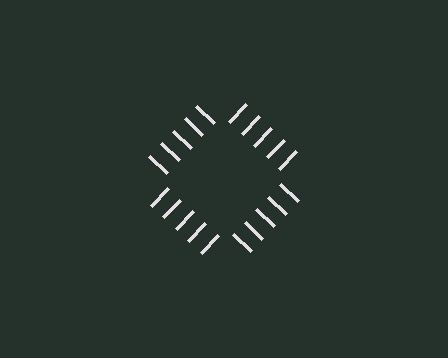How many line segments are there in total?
20 — 5 along each of the 4 edges.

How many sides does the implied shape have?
4 sides — the line-ends trace a square.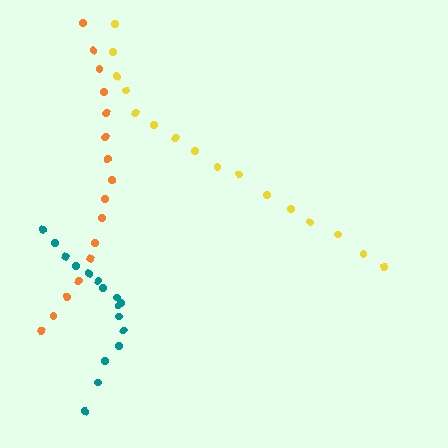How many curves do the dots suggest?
There are 3 distinct paths.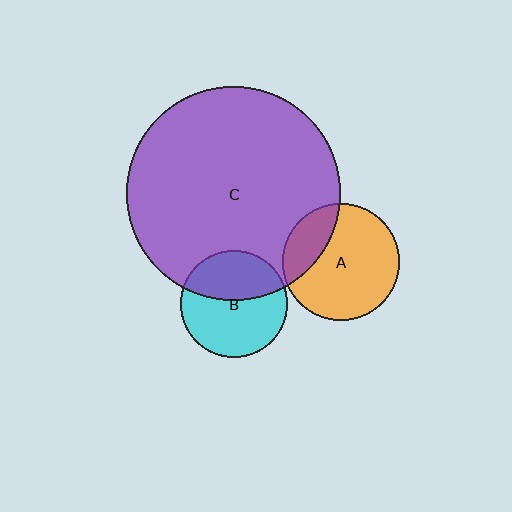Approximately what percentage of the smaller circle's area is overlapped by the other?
Approximately 40%.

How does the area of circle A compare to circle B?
Approximately 1.2 times.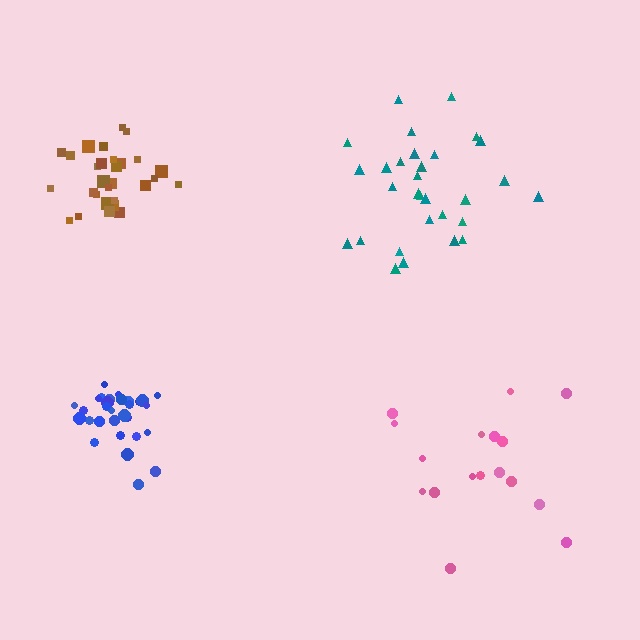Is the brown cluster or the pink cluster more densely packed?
Brown.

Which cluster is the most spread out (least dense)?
Pink.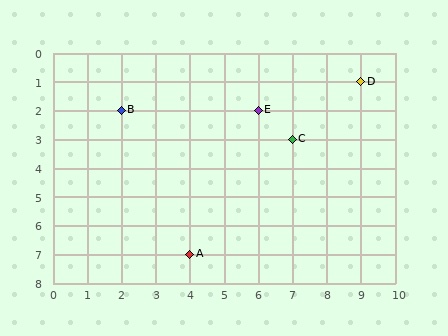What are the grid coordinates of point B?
Point B is at grid coordinates (2, 2).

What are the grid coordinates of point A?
Point A is at grid coordinates (4, 7).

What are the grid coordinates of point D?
Point D is at grid coordinates (9, 1).